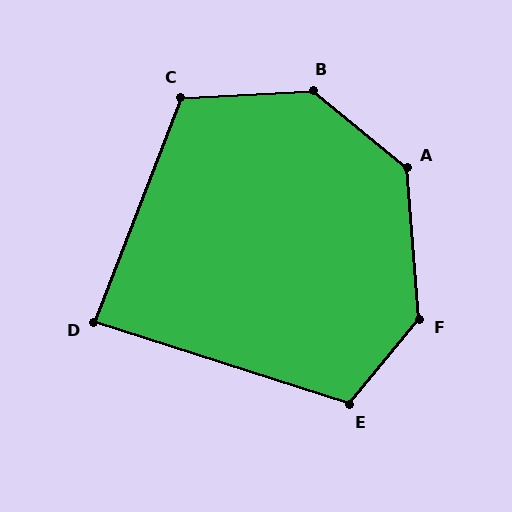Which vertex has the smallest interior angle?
D, at approximately 87 degrees.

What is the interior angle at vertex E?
Approximately 112 degrees (obtuse).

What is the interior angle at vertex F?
Approximately 136 degrees (obtuse).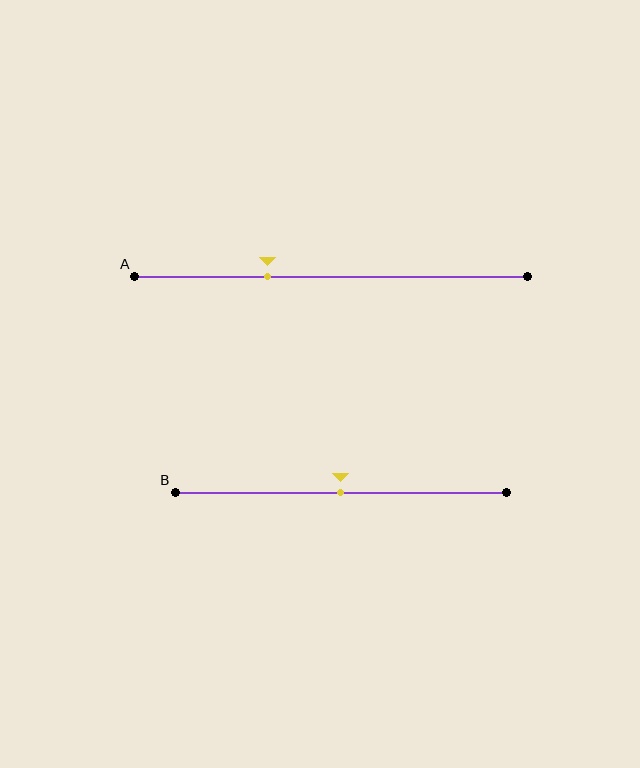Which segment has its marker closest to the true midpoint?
Segment B has its marker closest to the true midpoint.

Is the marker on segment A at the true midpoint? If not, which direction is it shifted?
No, the marker on segment A is shifted to the left by about 16% of the segment length.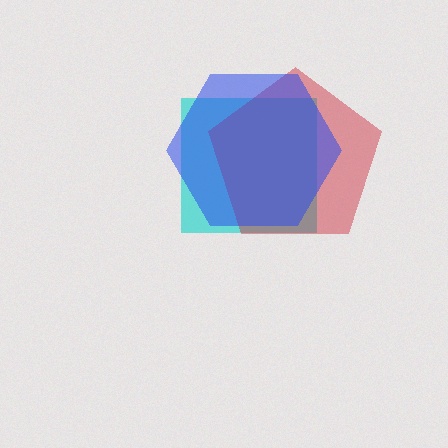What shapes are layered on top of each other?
The layered shapes are: a cyan square, a red pentagon, a blue hexagon.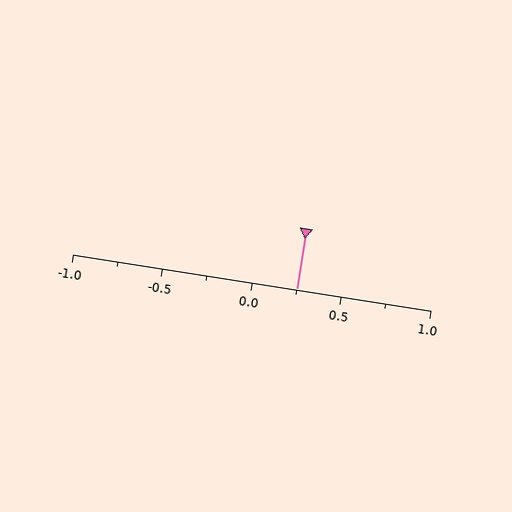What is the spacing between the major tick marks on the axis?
The major ticks are spaced 0.5 apart.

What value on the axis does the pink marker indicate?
The marker indicates approximately 0.25.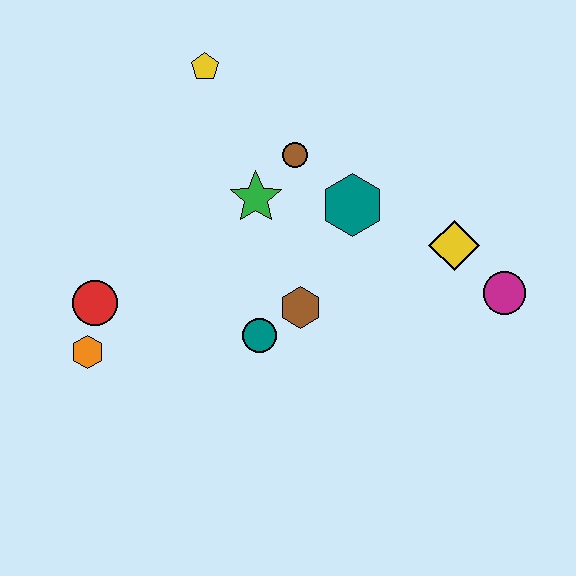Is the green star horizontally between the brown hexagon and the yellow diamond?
No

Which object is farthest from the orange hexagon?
The magenta circle is farthest from the orange hexagon.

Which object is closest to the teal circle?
The brown hexagon is closest to the teal circle.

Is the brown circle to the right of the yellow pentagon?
Yes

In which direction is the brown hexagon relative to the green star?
The brown hexagon is below the green star.